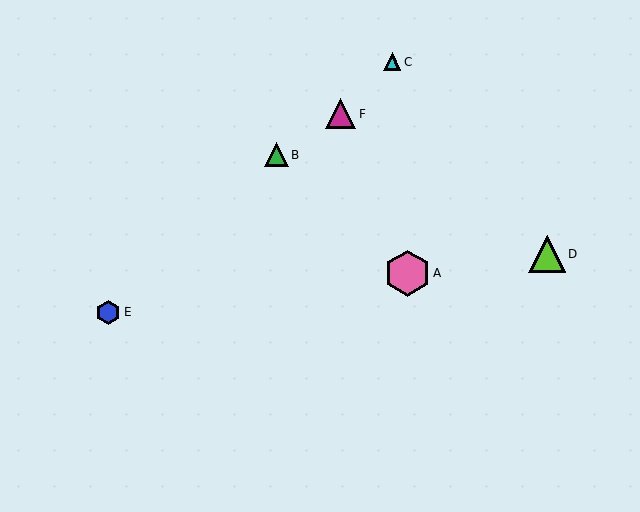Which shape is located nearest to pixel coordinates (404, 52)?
The cyan triangle (labeled C) at (392, 62) is nearest to that location.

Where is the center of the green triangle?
The center of the green triangle is at (276, 155).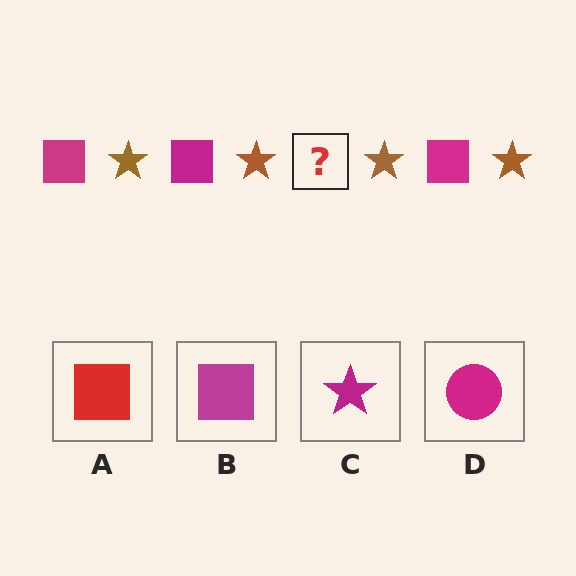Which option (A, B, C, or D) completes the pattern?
B.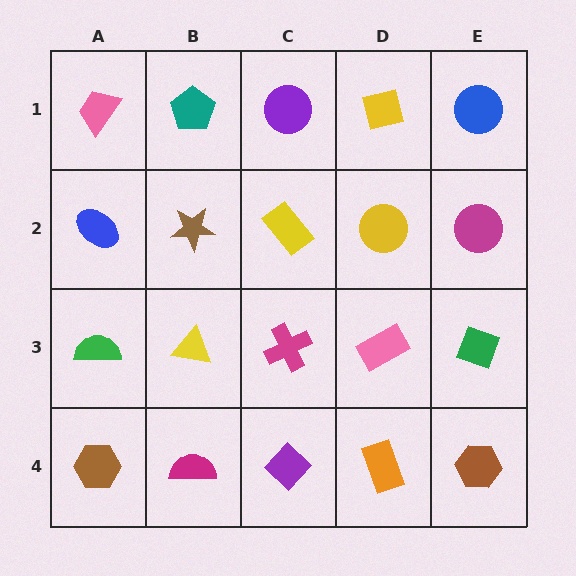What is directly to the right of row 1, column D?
A blue circle.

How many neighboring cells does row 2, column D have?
4.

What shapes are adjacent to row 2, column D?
A yellow square (row 1, column D), a pink rectangle (row 3, column D), a yellow rectangle (row 2, column C), a magenta circle (row 2, column E).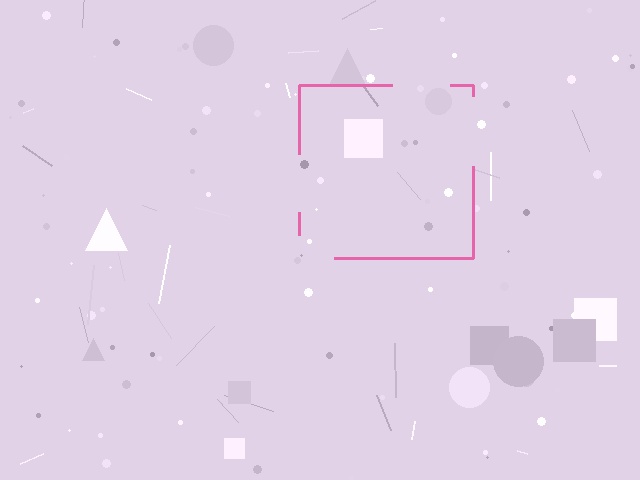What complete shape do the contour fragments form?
The contour fragments form a square.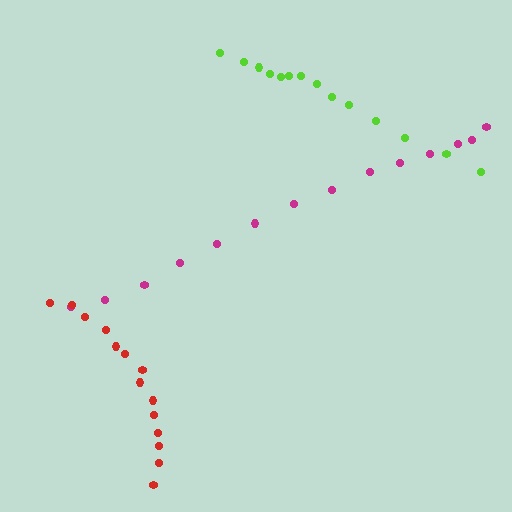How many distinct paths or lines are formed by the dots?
There are 3 distinct paths.